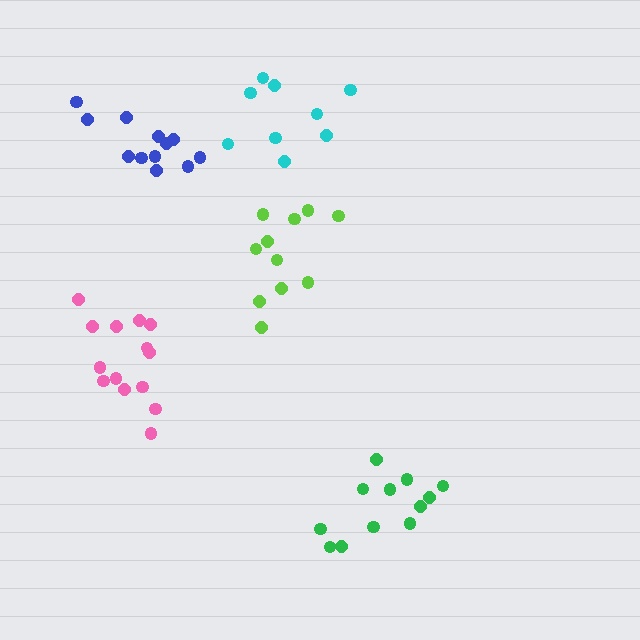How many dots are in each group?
Group 1: 9 dots, Group 2: 14 dots, Group 3: 12 dots, Group 4: 11 dots, Group 5: 12 dots (58 total).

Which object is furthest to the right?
The green cluster is rightmost.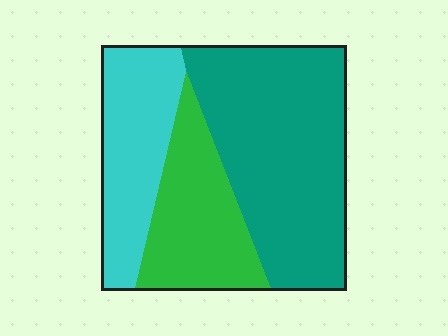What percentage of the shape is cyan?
Cyan takes up between a quarter and a half of the shape.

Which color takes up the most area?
Teal, at roughly 50%.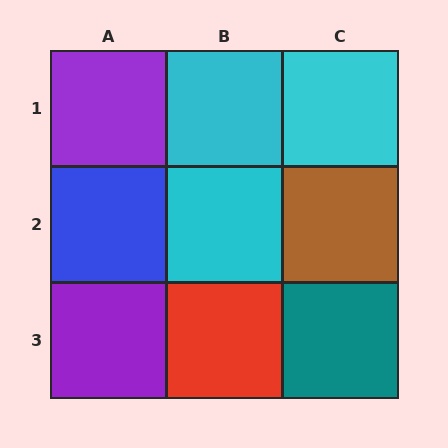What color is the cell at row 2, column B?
Cyan.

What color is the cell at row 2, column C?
Brown.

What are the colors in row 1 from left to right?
Purple, cyan, cyan.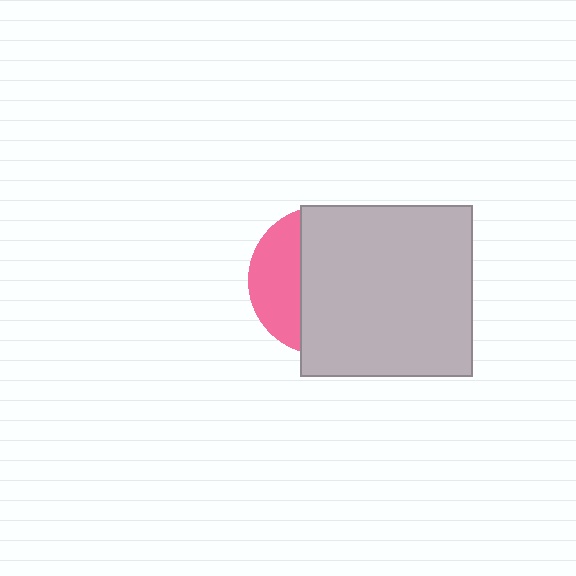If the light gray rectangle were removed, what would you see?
You would see the complete pink circle.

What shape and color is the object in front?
The object in front is a light gray rectangle.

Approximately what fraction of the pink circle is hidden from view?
Roughly 69% of the pink circle is hidden behind the light gray rectangle.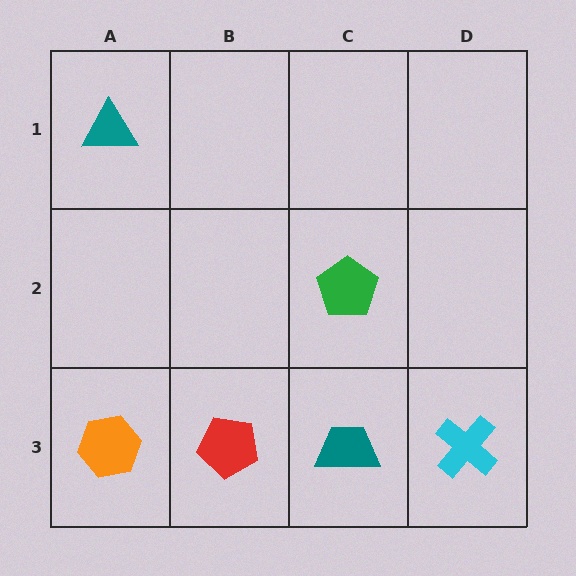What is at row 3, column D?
A cyan cross.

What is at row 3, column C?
A teal trapezoid.